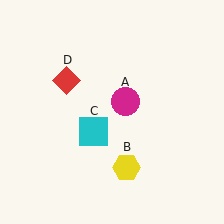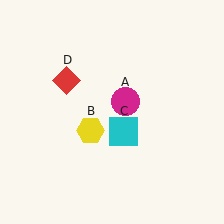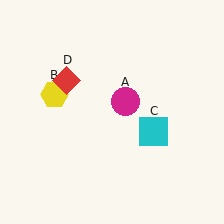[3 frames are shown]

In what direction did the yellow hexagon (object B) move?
The yellow hexagon (object B) moved up and to the left.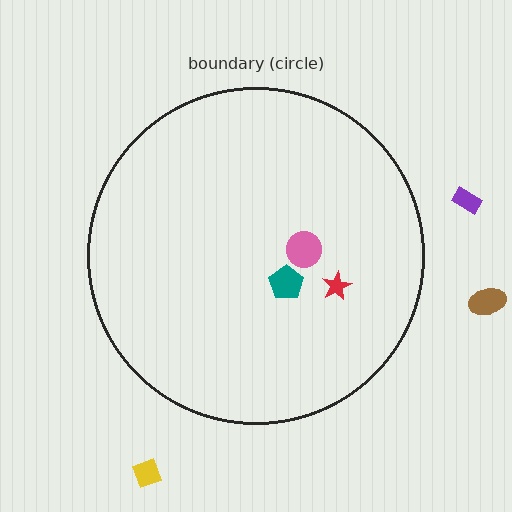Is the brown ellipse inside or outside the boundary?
Outside.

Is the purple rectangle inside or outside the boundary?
Outside.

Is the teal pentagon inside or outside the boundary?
Inside.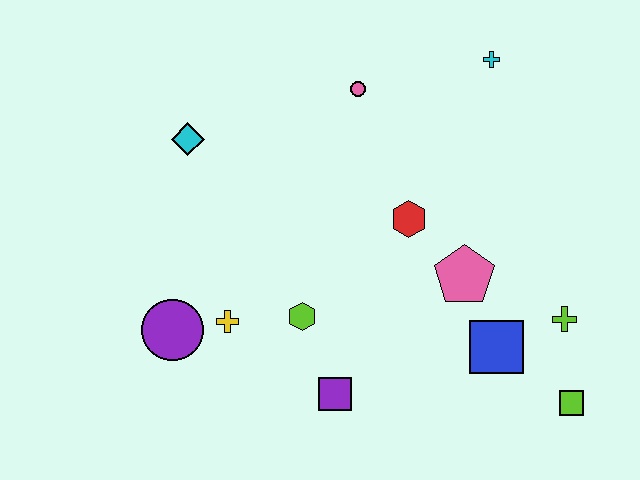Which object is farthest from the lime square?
The cyan diamond is farthest from the lime square.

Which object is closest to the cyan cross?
The pink circle is closest to the cyan cross.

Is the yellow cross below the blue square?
No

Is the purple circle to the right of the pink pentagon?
No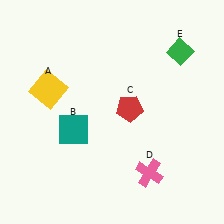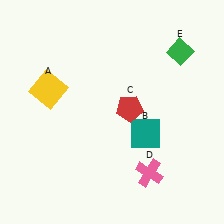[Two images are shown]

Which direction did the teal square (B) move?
The teal square (B) moved right.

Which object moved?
The teal square (B) moved right.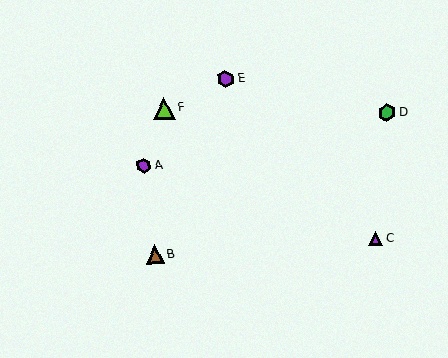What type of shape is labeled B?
Shape B is a brown triangle.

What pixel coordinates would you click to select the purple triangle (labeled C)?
Click at (376, 238) to select the purple triangle C.